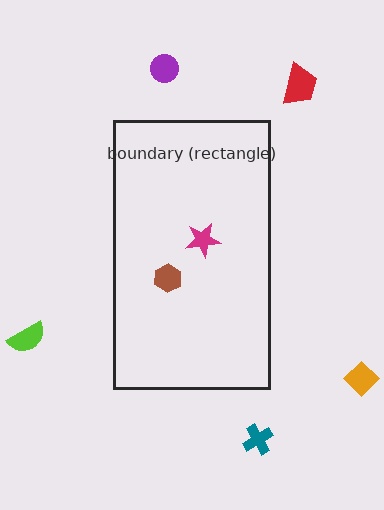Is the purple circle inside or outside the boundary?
Outside.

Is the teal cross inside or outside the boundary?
Outside.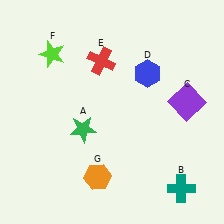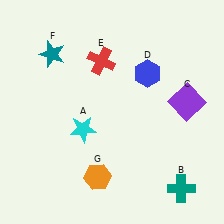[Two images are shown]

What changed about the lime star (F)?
In Image 1, F is lime. In Image 2, it changed to teal.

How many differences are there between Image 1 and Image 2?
There are 2 differences between the two images.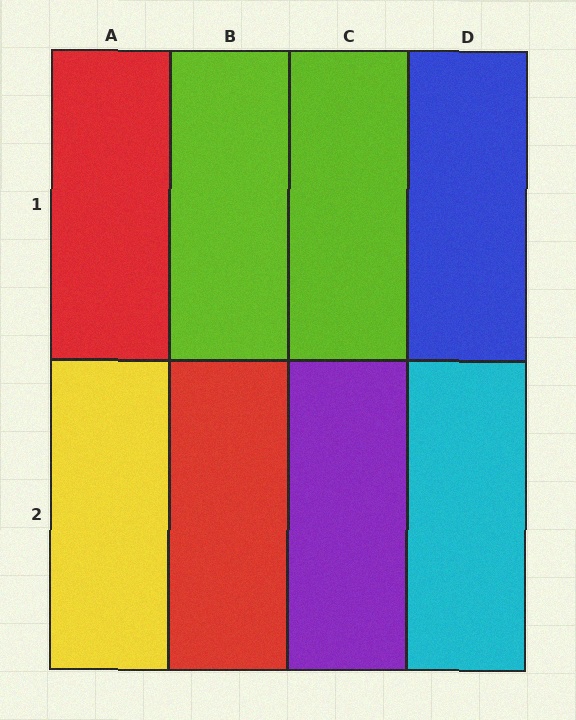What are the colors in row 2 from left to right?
Yellow, red, purple, cyan.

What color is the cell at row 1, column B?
Lime.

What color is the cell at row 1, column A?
Red.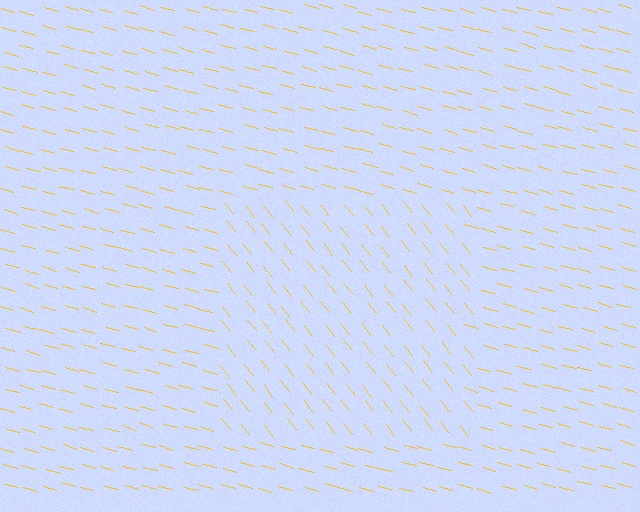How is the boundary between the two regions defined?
The boundary is defined purely by a change in line orientation (approximately 36 degrees difference). All lines are the same color and thickness.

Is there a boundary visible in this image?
Yes, there is a texture boundary formed by a change in line orientation.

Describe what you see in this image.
The image is filled with small yellow line segments. A rectangle region in the image has lines oriented differently from the surrounding lines, creating a visible texture boundary.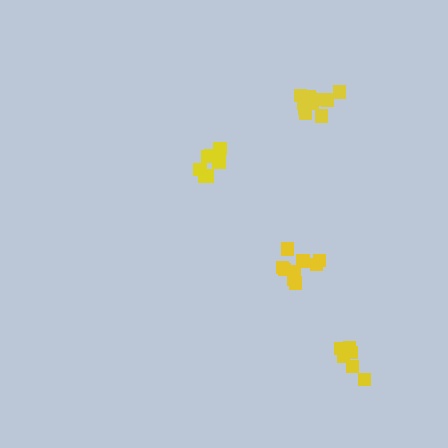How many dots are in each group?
Group 1: 8 dots, Group 2: 6 dots, Group 3: 12 dots, Group 4: 9 dots (35 total).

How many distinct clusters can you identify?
There are 4 distinct clusters.